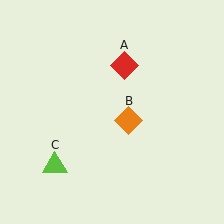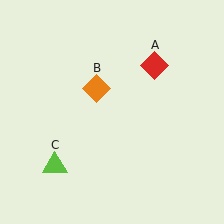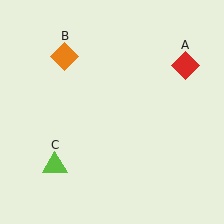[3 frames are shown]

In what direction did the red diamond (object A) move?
The red diamond (object A) moved right.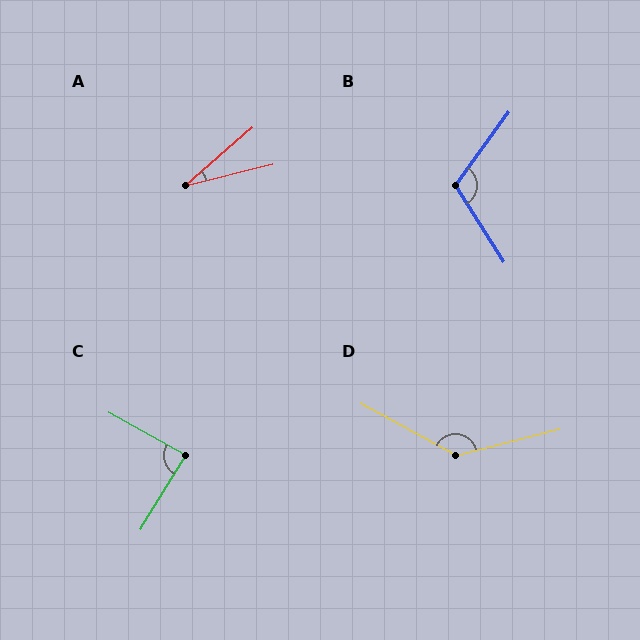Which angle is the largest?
D, at approximately 137 degrees.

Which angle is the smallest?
A, at approximately 27 degrees.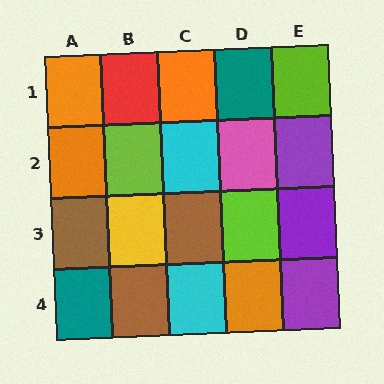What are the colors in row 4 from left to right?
Teal, brown, cyan, orange, purple.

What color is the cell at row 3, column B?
Yellow.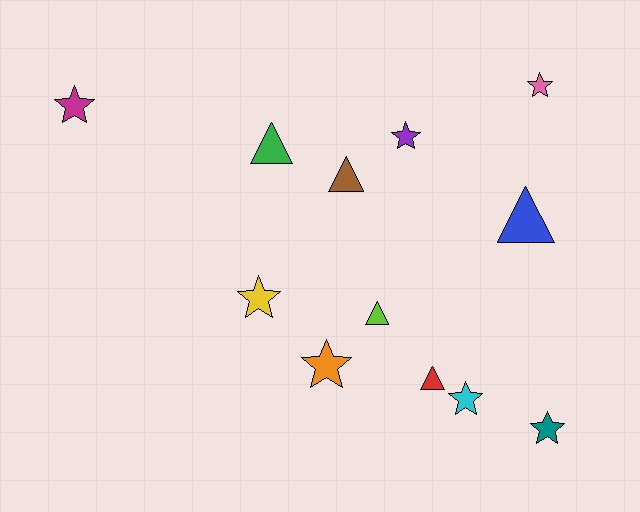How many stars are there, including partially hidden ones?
There are 7 stars.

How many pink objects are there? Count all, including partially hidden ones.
There is 1 pink object.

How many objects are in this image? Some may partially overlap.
There are 12 objects.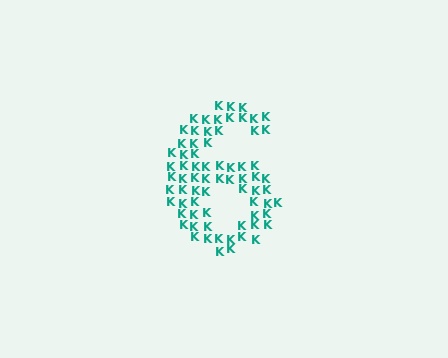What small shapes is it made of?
It is made of small letter K's.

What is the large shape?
The large shape is the digit 6.